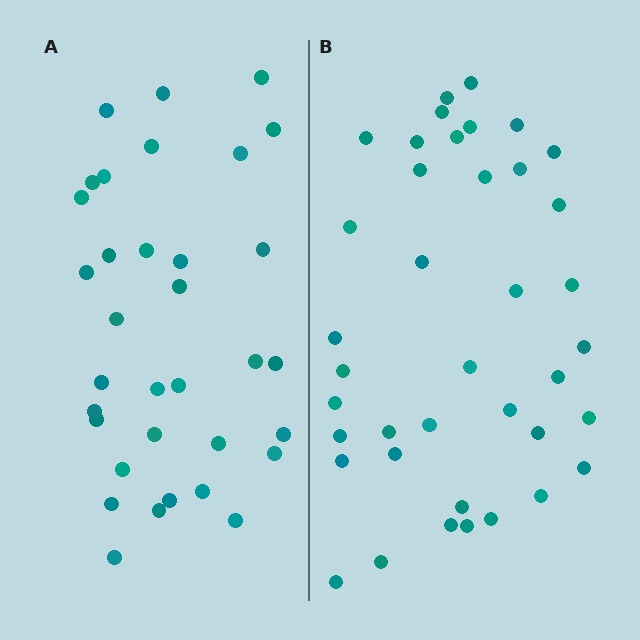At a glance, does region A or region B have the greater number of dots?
Region B (the right region) has more dots.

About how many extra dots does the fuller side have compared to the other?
Region B has about 5 more dots than region A.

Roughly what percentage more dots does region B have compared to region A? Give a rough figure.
About 15% more.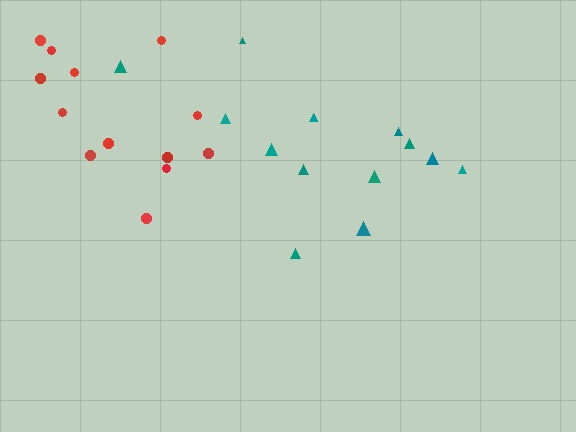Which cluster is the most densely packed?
Red.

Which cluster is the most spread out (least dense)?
Teal.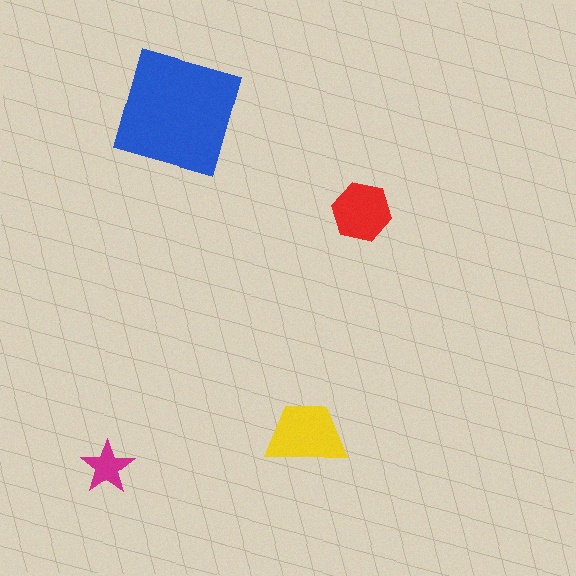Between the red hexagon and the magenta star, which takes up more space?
The red hexagon.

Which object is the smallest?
The magenta star.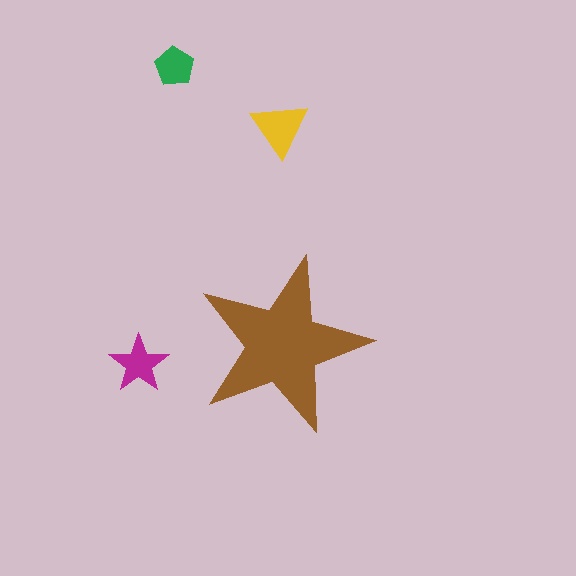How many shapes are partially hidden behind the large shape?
0 shapes are partially hidden.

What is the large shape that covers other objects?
A brown star.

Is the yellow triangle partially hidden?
No, the yellow triangle is fully visible.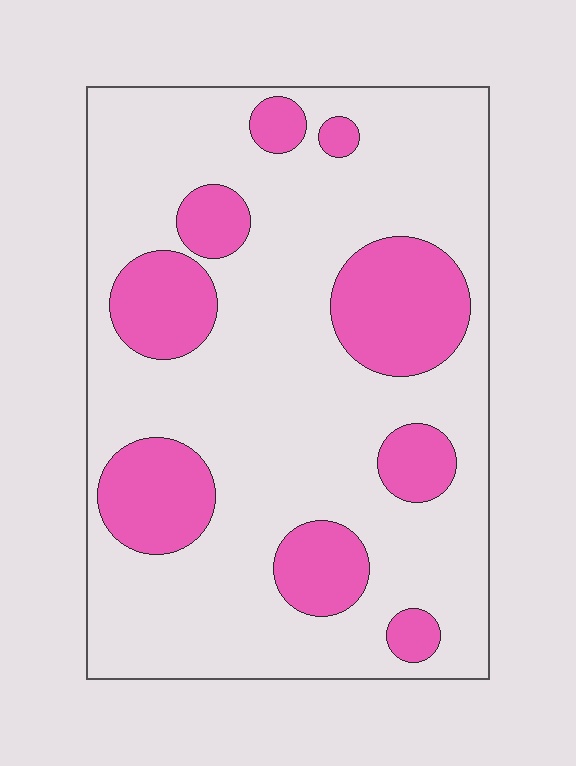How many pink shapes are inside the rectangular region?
9.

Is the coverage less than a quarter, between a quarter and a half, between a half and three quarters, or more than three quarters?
Less than a quarter.